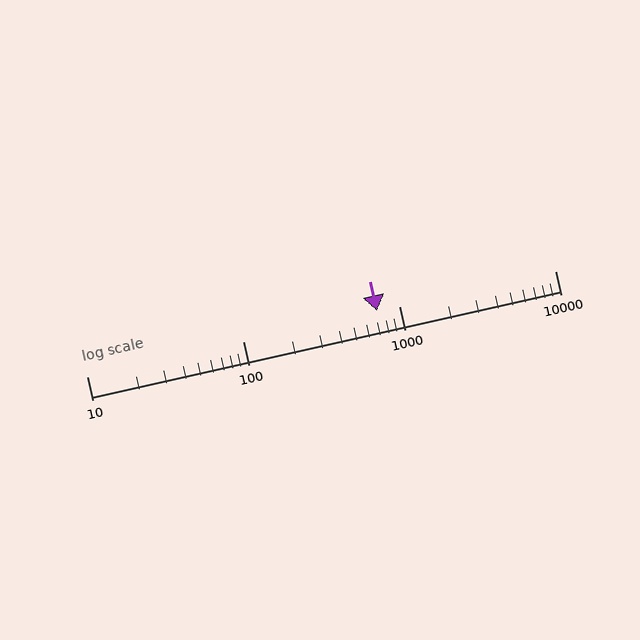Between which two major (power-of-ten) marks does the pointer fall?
The pointer is between 100 and 1000.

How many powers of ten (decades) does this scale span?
The scale spans 3 decades, from 10 to 10000.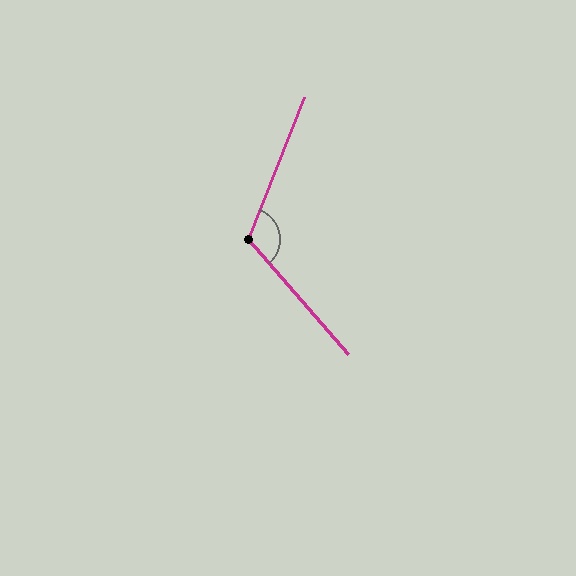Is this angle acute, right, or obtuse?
It is obtuse.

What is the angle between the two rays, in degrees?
Approximately 118 degrees.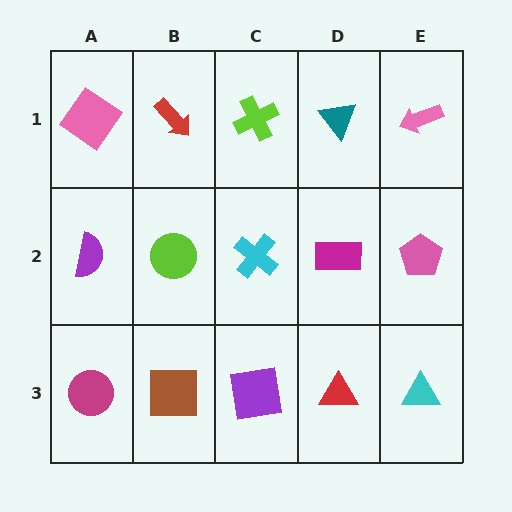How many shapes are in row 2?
5 shapes.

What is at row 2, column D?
A magenta rectangle.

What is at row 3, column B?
A brown square.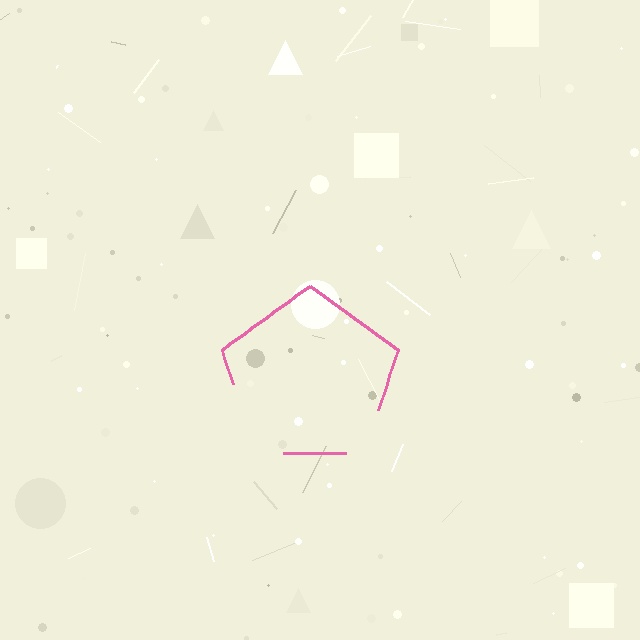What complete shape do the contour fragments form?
The contour fragments form a pentagon.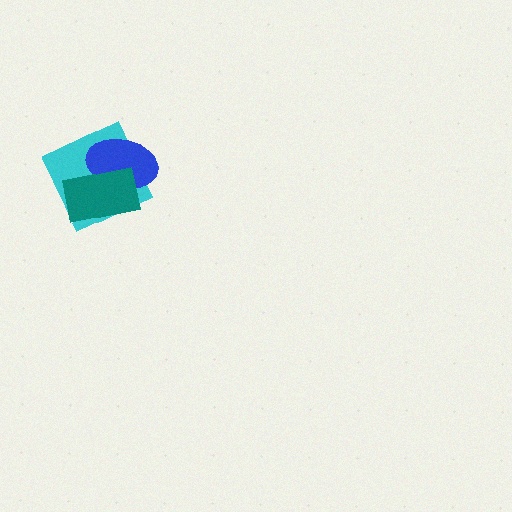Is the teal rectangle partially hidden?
No, no other shape covers it.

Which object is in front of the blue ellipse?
The teal rectangle is in front of the blue ellipse.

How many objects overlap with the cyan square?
2 objects overlap with the cyan square.